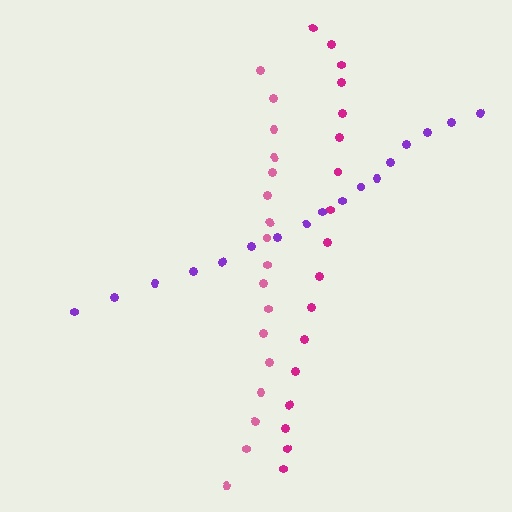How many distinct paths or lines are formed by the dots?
There are 3 distinct paths.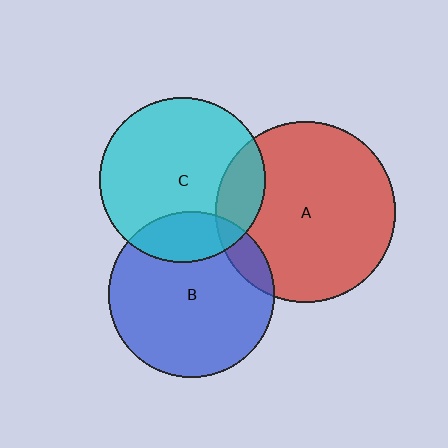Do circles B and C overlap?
Yes.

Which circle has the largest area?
Circle A (red).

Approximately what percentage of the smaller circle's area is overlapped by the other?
Approximately 20%.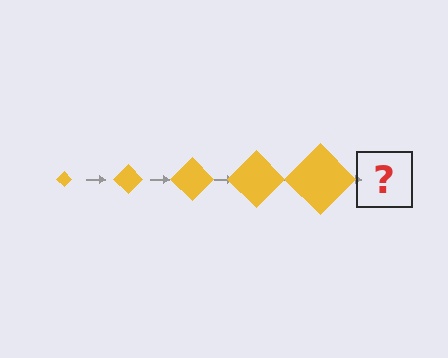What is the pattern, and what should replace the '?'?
The pattern is that the diamond gets progressively larger each step. The '?' should be a yellow diamond, larger than the previous one.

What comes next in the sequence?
The next element should be a yellow diamond, larger than the previous one.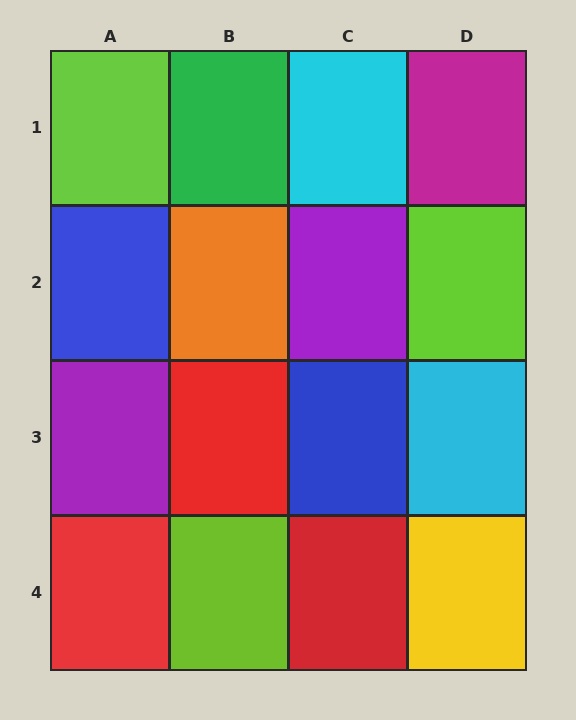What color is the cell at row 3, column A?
Purple.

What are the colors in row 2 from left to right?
Blue, orange, purple, lime.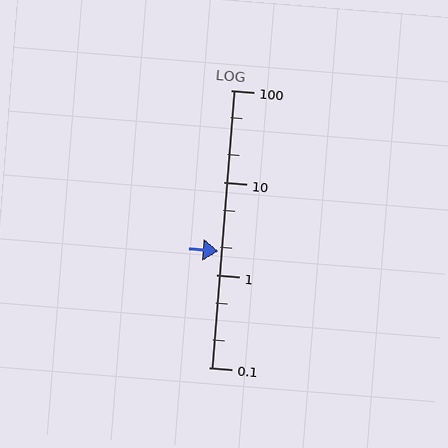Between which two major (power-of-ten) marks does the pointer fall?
The pointer is between 1 and 10.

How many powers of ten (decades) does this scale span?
The scale spans 3 decades, from 0.1 to 100.